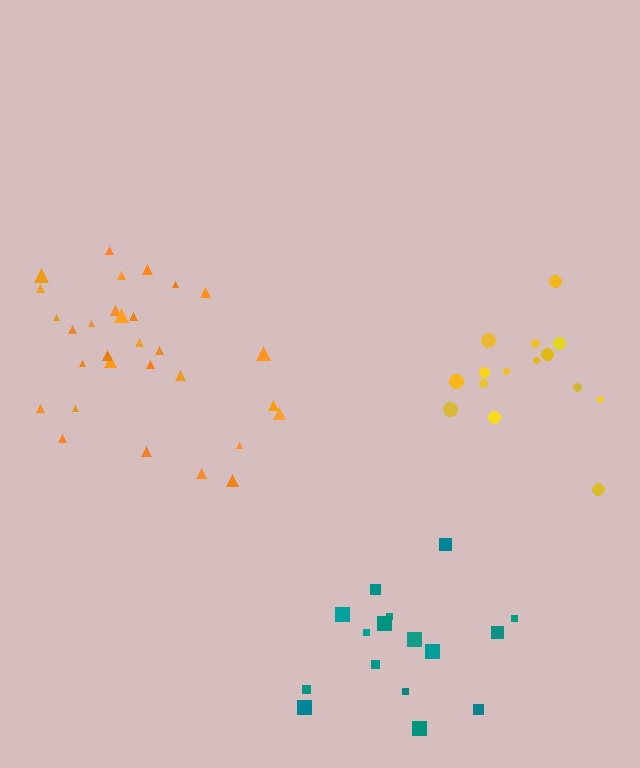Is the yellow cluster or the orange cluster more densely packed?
Orange.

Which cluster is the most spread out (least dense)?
Teal.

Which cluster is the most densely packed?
Orange.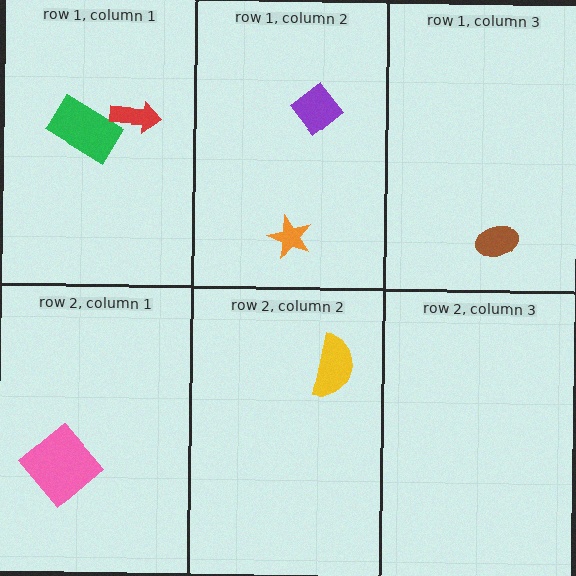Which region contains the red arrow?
The row 1, column 1 region.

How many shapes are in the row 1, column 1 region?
2.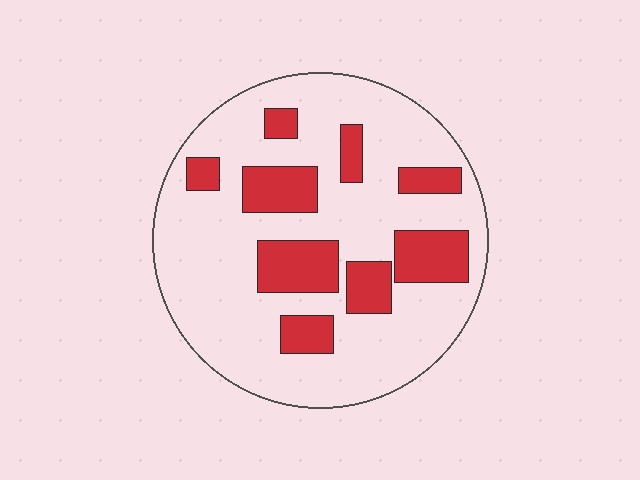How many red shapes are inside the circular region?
9.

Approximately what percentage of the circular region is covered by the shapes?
Approximately 25%.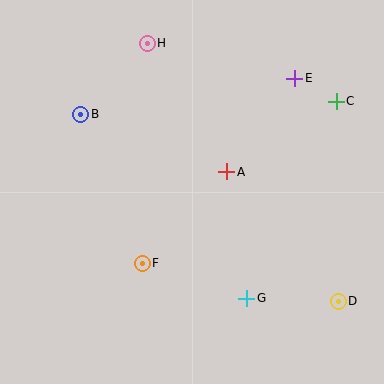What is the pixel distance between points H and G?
The distance between H and G is 274 pixels.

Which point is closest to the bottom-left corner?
Point F is closest to the bottom-left corner.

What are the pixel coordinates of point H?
Point H is at (147, 43).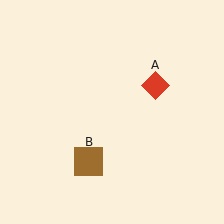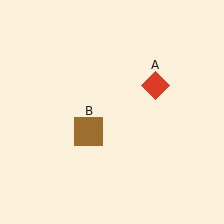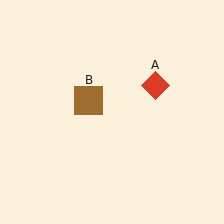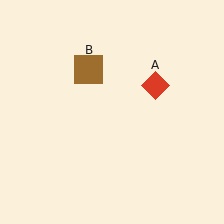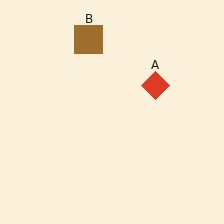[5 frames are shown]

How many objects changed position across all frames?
1 object changed position: brown square (object B).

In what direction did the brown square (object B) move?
The brown square (object B) moved up.